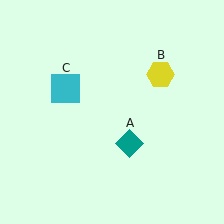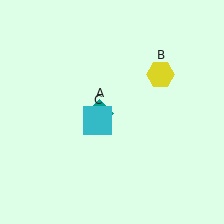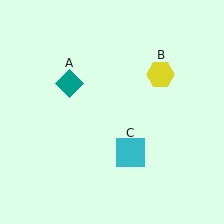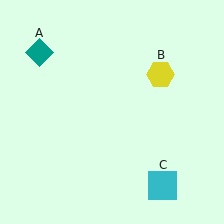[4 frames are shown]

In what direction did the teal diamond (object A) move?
The teal diamond (object A) moved up and to the left.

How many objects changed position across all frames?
2 objects changed position: teal diamond (object A), cyan square (object C).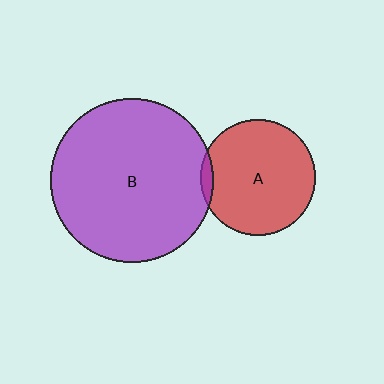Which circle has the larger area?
Circle B (purple).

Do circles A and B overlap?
Yes.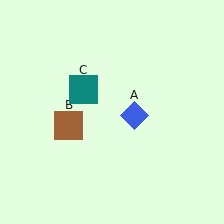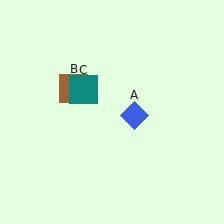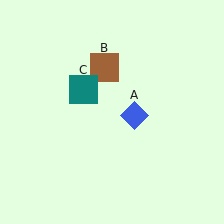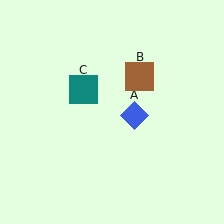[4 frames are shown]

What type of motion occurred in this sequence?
The brown square (object B) rotated clockwise around the center of the scene.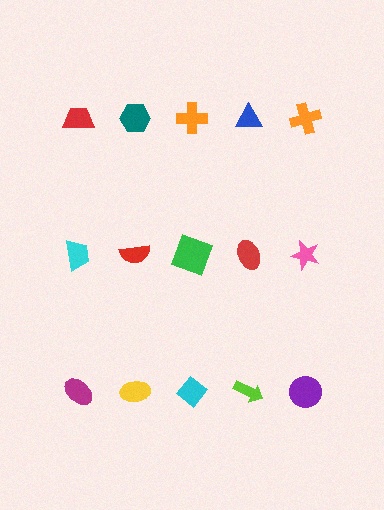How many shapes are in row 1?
5 shapes.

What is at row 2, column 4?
A red ellipse.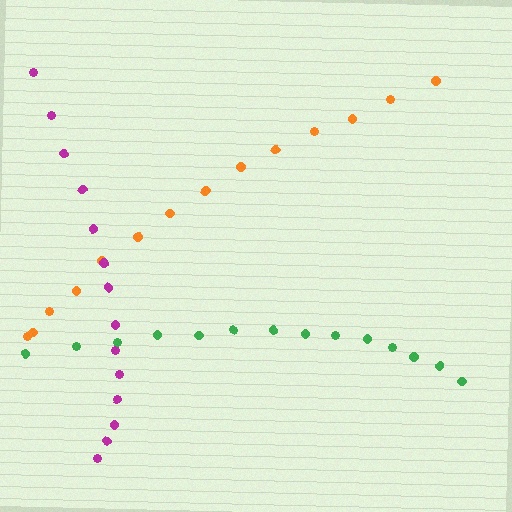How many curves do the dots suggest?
There are 3 distinct paths.